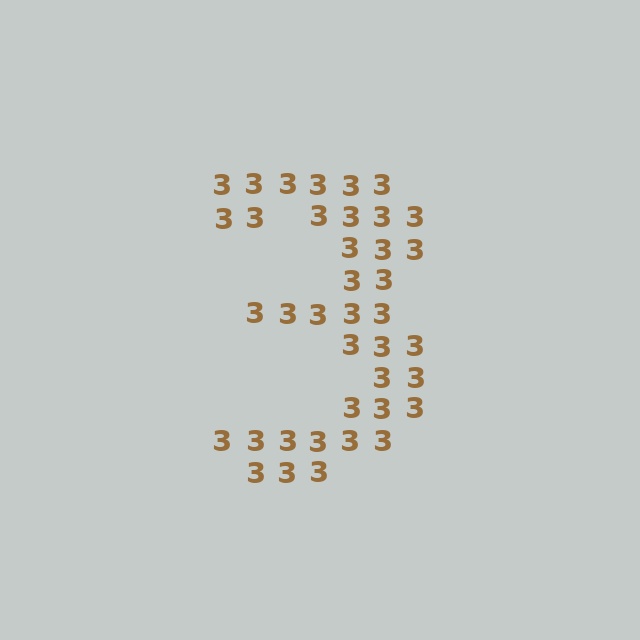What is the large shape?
The large shape is the digit 3.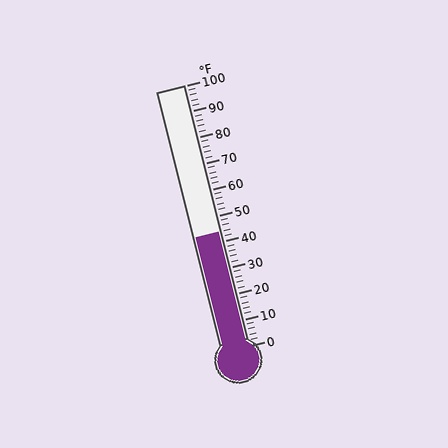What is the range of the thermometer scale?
The thermometer scale ranges from 0°F to 100°F.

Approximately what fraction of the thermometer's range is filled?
The thermometer is filled to approximately 45% of its range.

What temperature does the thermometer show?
The thermometer shows approximately 44°F.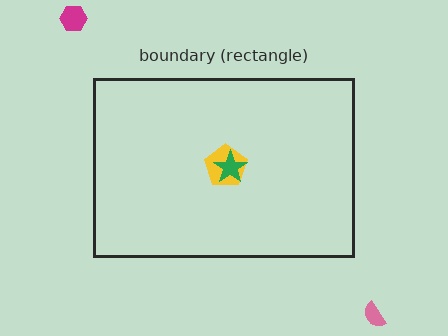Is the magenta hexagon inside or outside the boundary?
Outside.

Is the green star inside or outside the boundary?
Inside.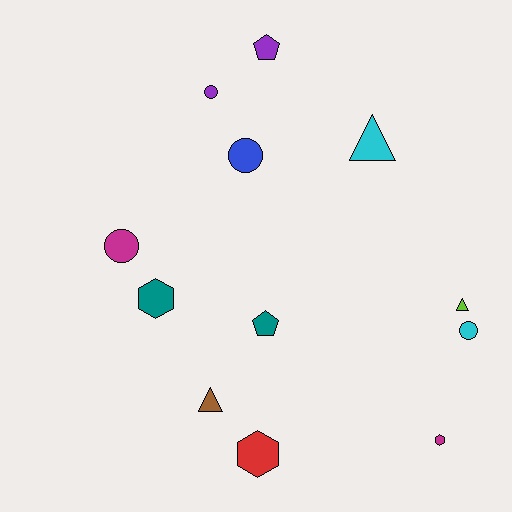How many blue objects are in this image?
There is 1 blue object.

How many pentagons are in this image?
There are 2 pentagons.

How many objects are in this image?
There are 12 objects.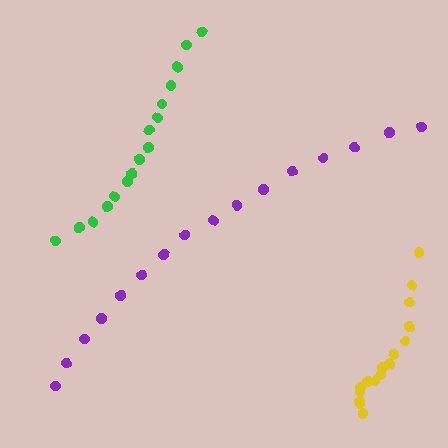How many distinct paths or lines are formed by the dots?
There are 3 distinct paths.